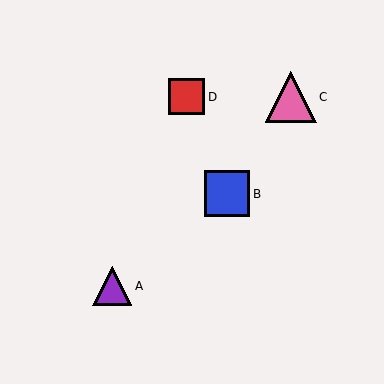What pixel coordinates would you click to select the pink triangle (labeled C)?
Click at (291, 97) to select the pink triangle C.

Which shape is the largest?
The pink triangle (labeled C) is the largest.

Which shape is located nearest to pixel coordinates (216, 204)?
The blue square (labeled B) at (227, 194) is nearest to that location.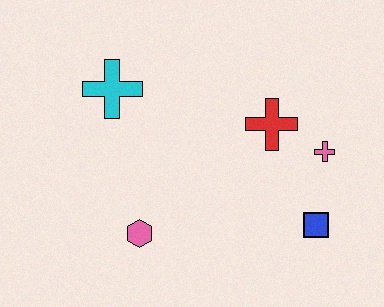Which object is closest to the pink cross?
The red cross is closest to the pink cross.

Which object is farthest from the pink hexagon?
The pink cross is farthest from the pink hexagon.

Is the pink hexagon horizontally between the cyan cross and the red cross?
Yes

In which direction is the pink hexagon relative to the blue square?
The pink hexagon is to the left of the blue square.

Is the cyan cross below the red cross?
No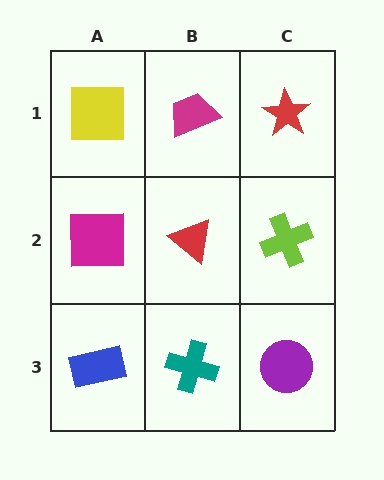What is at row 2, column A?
A magenta square.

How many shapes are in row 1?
3 shapes.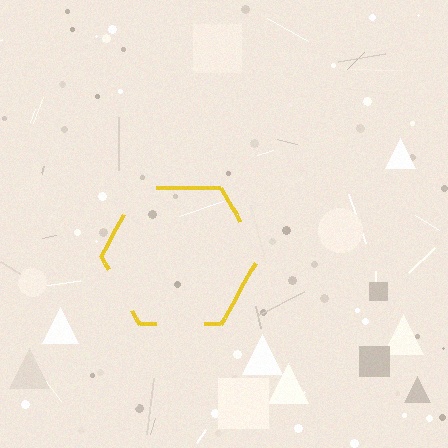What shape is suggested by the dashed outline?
The dashed outline suggests a hexagon.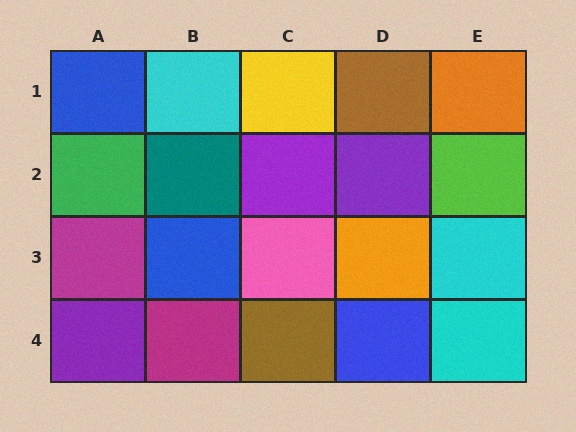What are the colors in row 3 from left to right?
Magenta, blue, pink, orange, cyan.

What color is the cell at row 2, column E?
Lime.